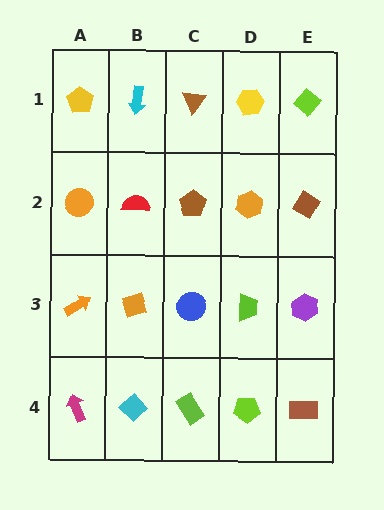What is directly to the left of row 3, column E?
A lime trapezoid.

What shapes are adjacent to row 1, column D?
An orange hexagon (row 2, column D), a brown triangle (row 1, column C), a lime diamond (row 1, column E).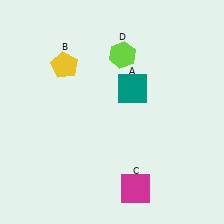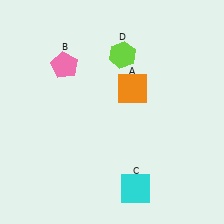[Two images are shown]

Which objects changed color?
A changed from teal to orange. B changed from yellow to pink. C changed from magenta to cyan.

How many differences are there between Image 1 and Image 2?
There are 3 differences between the two images.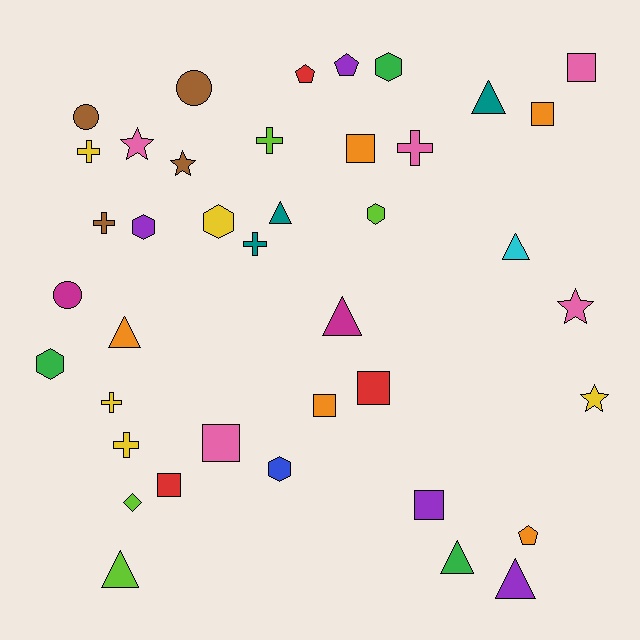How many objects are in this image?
There are 40 objects.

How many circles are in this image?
There are 3 circles.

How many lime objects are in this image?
There are 4 lime objects.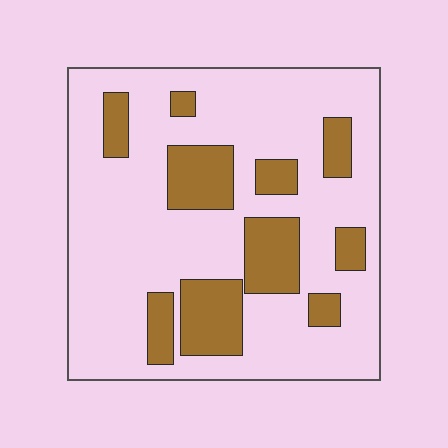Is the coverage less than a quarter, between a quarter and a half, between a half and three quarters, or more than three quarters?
Less than a quarter.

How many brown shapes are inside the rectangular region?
10.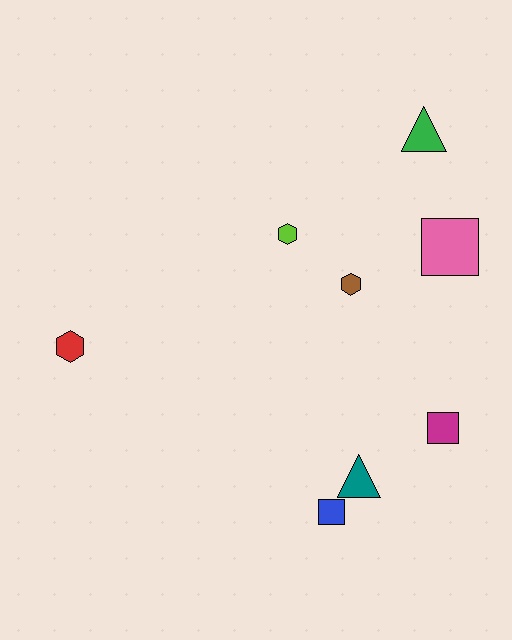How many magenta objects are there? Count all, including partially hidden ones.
There is 1 magenta object.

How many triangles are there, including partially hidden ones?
There are 2 triangles.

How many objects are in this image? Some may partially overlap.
There are 8 objects.